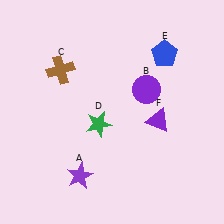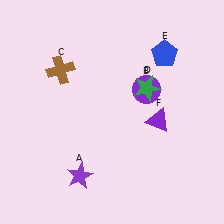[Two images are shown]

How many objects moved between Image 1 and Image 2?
1 object moved between the two images.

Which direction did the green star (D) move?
The green star (D) moved right.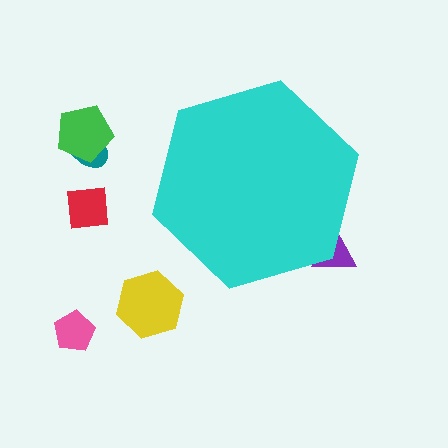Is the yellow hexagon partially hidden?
No, the yellow hexagon is fully visible.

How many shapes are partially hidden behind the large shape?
1 shape is partially hidden.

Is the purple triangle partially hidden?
Yes, the purple triangle is partially hidden behind the cyan hexagon.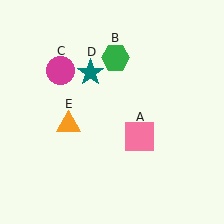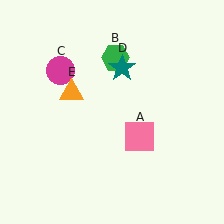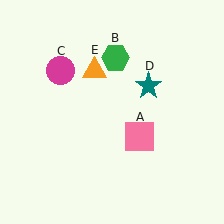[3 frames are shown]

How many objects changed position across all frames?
2 objects changed position: teal star (object D), orange triangle (object E).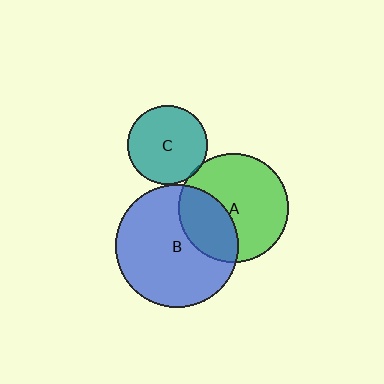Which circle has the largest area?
Circle B (blue).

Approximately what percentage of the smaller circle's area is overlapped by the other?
Approximately 35%.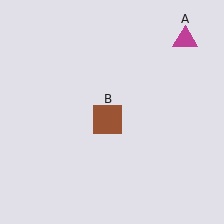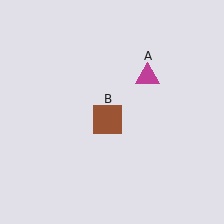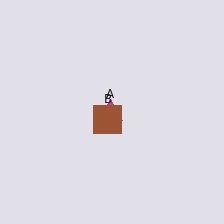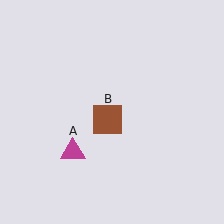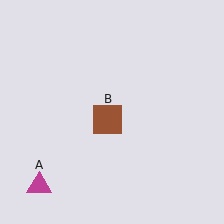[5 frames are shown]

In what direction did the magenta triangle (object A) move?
The magenta triangle (object A) moved down and to the left.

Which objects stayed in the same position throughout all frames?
Brown square (object B) remained stationary.